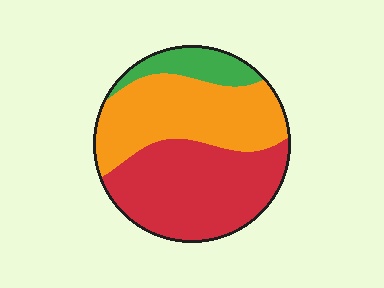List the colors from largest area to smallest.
From largest to smallest: red, orange, green.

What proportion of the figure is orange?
Orange covers around 40% of the figure.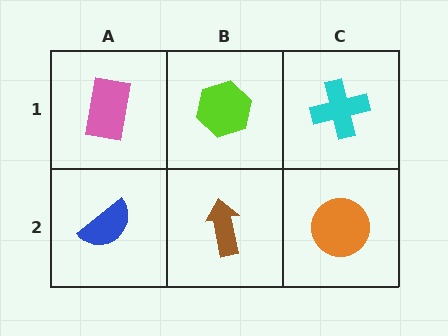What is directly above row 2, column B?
A lime hexagon.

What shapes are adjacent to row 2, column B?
A lime hexagon (row 1, column B), a blue semicircle (row 2, column A), an orange circle (row 2, column C).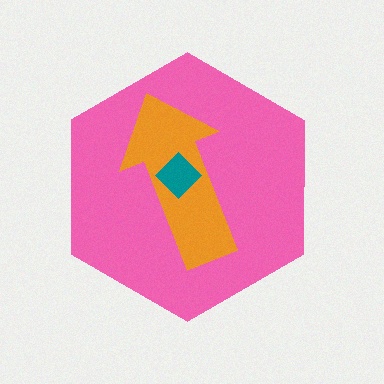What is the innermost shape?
The teal diamond.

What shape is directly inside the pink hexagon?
The orange arrow.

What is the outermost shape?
The pink hexagon.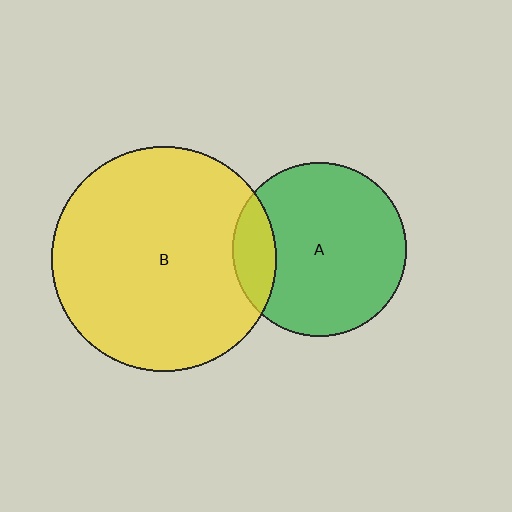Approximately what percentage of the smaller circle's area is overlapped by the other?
Approximately 15%.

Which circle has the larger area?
Circle B (yellow).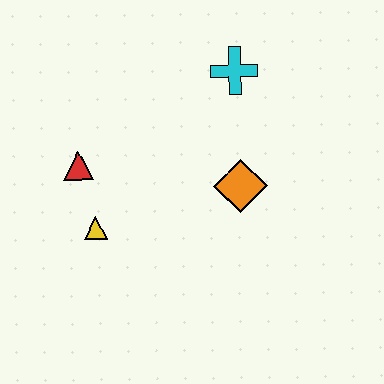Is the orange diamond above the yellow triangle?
Yes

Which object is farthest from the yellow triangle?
The cyan cross is farthest from the yellow triangle.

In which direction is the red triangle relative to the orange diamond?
The red triangle is to the left of the orange diamond.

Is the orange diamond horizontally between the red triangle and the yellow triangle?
No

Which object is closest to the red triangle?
The yellow triangle is closest to the red triangle.